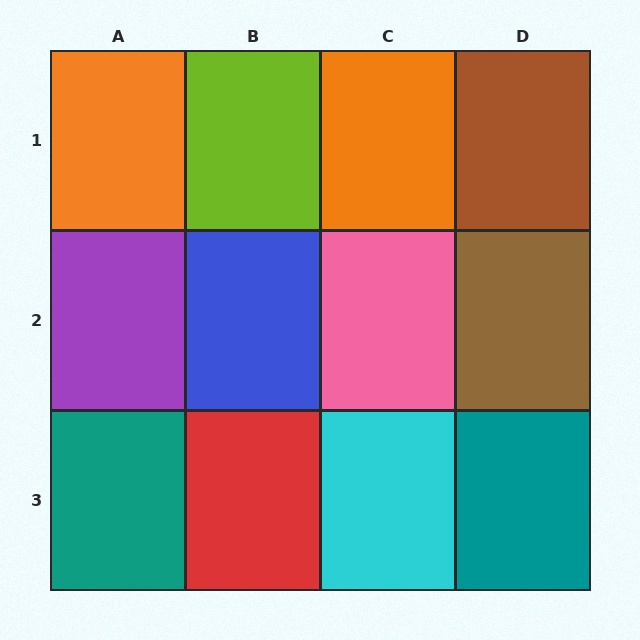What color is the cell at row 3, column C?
Cyan.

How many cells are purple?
1 cell is purple.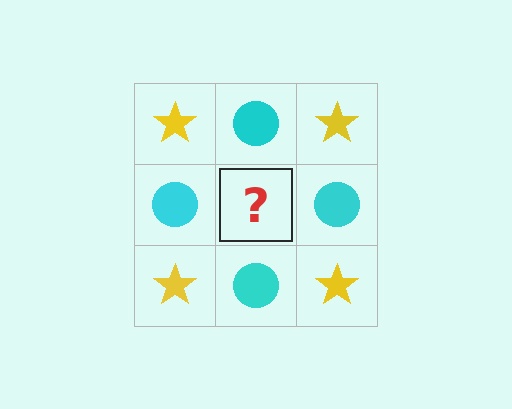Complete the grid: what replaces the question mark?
The question mark should be replaced with a yellow star.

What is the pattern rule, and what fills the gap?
The rule is that it alternates yellow star and cyan circle in a checkerboard pattern. The gap should be filled with a yellow star.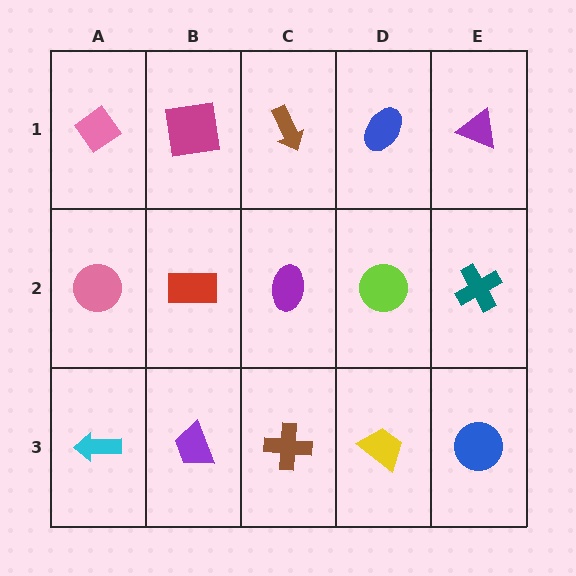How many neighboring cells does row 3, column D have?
3.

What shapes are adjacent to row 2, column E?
A purple triangle (row 1, column E), a blue circle (row 3, column E), a lime circle (row 2, column D).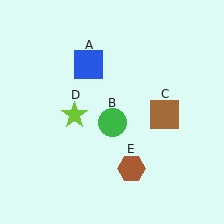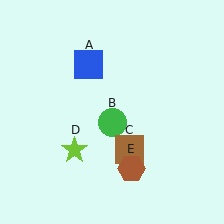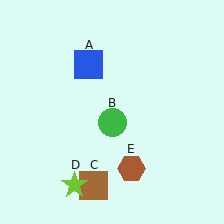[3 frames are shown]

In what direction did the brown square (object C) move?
The brown square (object C) moved down and to the left.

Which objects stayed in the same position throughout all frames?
Blue square (object A) and green circle (object B) and brown hexagon (object E) remained stationary.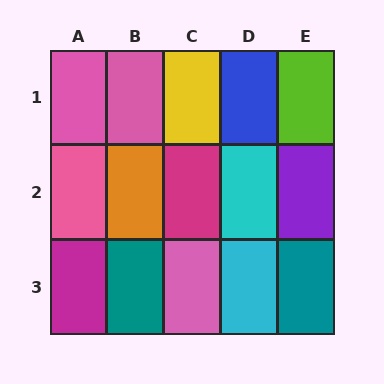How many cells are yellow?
1 cell is yellow.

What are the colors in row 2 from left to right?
Pink, orange, magenta, cyan, purple.